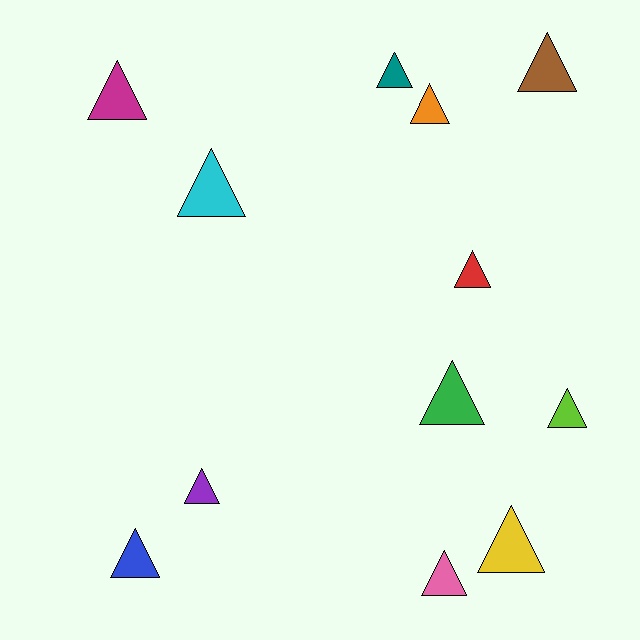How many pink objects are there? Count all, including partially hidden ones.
There is 1 pink object.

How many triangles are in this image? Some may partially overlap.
There are 12 triangles.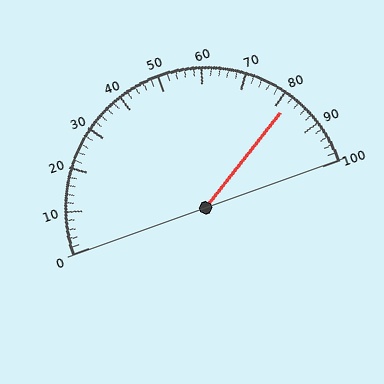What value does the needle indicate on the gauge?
The needle indicates approximately 82.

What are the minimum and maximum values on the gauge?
The gauge ranges from 0 to 100.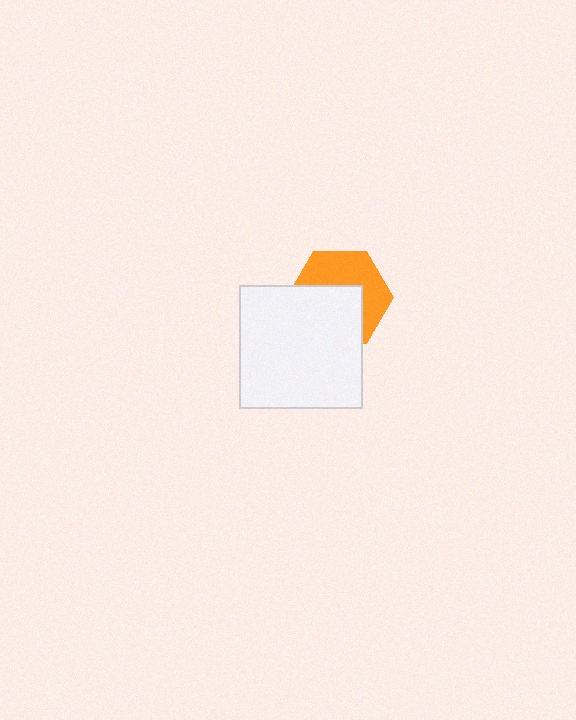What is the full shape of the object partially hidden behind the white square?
The partially hidden object is an orange hexagon.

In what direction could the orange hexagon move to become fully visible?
The orange hexagon could move up. That would shift it out from behind the white square entirely.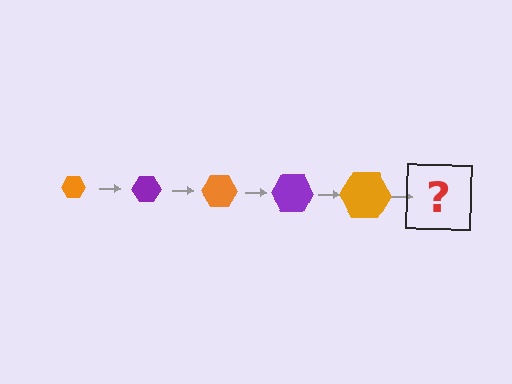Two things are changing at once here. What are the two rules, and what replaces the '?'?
The two rules are that the hexagon grows larger each step and the color cycles through orange and purple. The '?' should be a purple hexagon, larger than the previous one.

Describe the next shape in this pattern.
It should be a purple hexagon, larger than the previous one.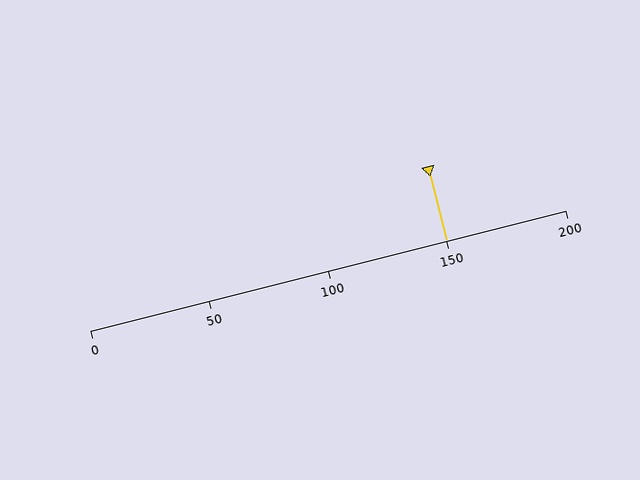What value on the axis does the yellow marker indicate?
The marker indicates approximately 150.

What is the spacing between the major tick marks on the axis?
The major ticks are spaced 50 apart.